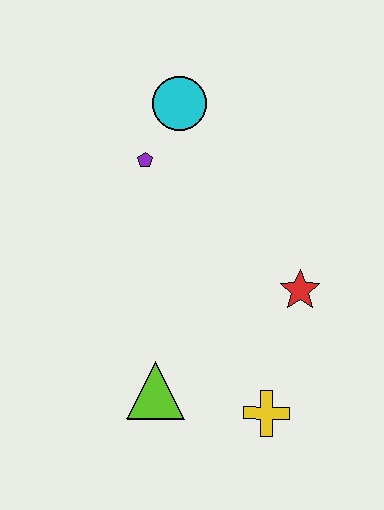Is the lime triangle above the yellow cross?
Yes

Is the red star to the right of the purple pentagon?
Yes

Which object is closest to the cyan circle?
The purple pentagon is closest to the cyan circle.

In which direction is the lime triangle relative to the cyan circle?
The lime triangle is below the cyan circle.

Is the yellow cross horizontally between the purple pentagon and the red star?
Yes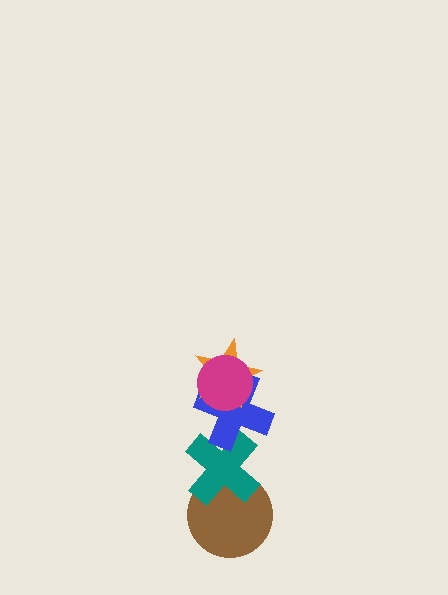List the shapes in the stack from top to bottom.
From top to bottom: the magenta circle, the orange star, the blue cross, the teal cross, the brown circle.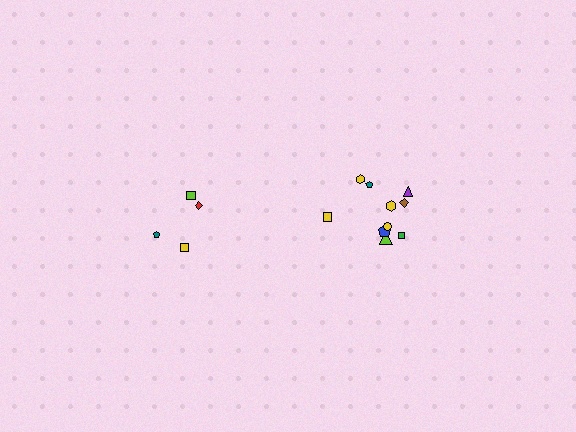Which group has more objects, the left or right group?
The right group.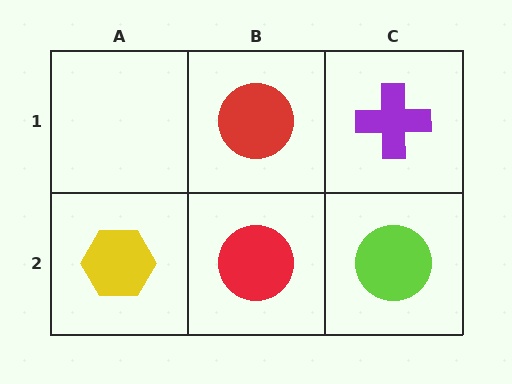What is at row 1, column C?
A purple cross.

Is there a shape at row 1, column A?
No, that cell is empty.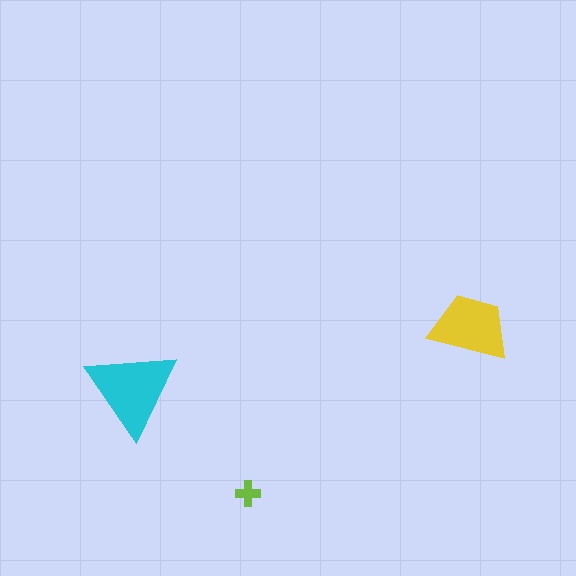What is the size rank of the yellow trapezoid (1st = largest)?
2nd.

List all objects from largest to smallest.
The cyan triangle, the yellow trapezoid, the lime cross.